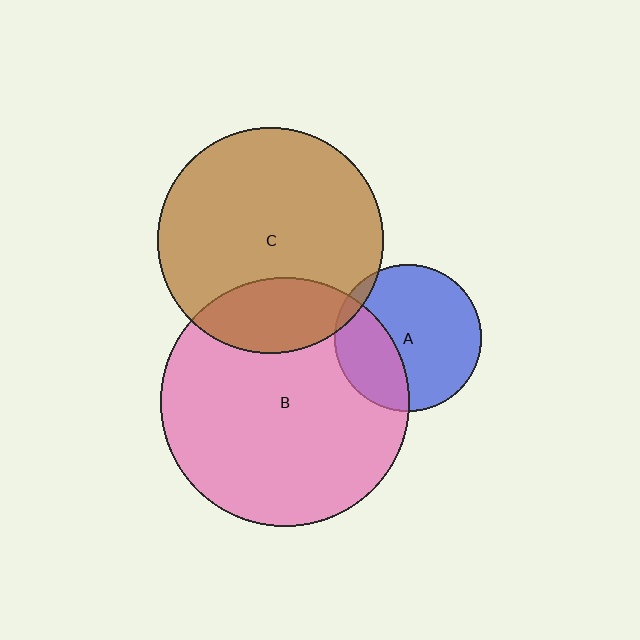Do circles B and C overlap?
Yes.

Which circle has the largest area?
Circle B (pink).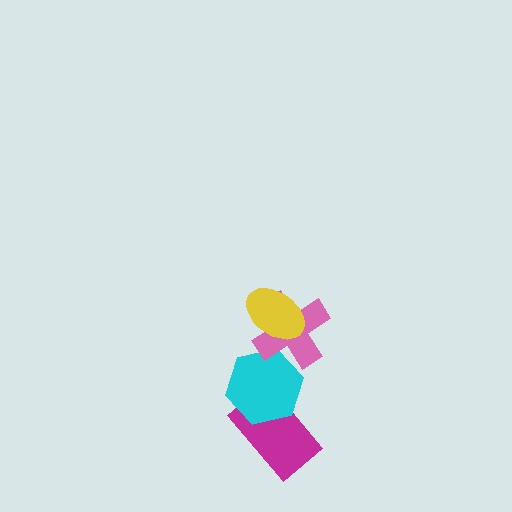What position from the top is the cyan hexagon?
The cyan hexagon is 3rd from the top.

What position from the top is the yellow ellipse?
The yellow ellipse is 1st from the top.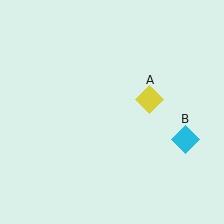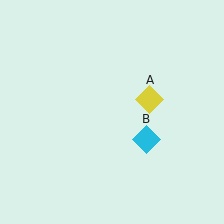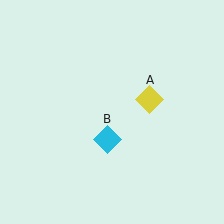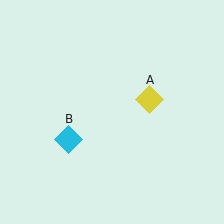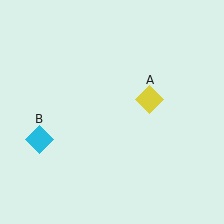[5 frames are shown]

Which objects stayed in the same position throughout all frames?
Yellow diamond (object A) remained stationary.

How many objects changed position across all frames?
1 object changed position: cyan diamond (object B).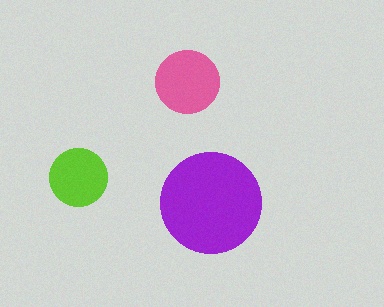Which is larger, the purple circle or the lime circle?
The purple one.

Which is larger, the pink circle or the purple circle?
The purple one.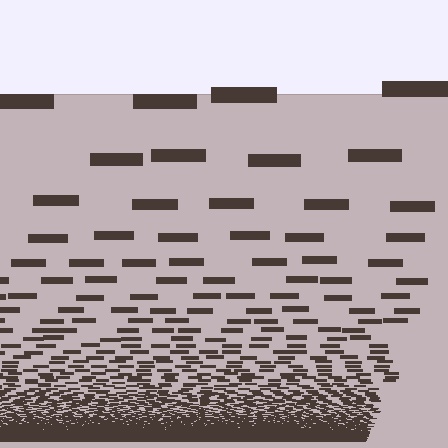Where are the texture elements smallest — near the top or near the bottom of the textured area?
Near the bottom.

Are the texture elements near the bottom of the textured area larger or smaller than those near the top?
Smaller. The gradient is inverted — elements near the bottom are smaller and denser.